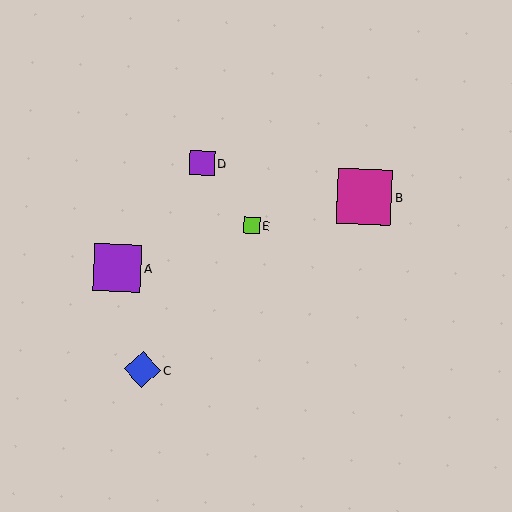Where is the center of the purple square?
The center of the purple square is at (202, 163).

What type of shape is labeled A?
Shape A is a purple square.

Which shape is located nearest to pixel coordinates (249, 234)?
The lime square (labeled E) at (252, 226) is nearest to that location.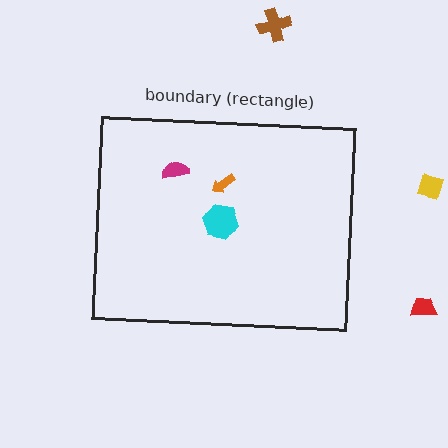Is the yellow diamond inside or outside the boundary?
Outside.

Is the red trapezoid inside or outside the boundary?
Outside.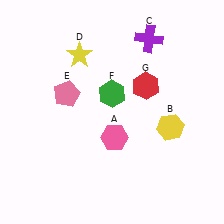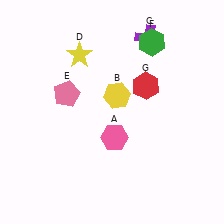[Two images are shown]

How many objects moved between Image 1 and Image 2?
2 objects moved between the two images.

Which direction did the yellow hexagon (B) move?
The yellow hexagon (B) moved left.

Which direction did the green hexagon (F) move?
The green hexagon (F) moved up.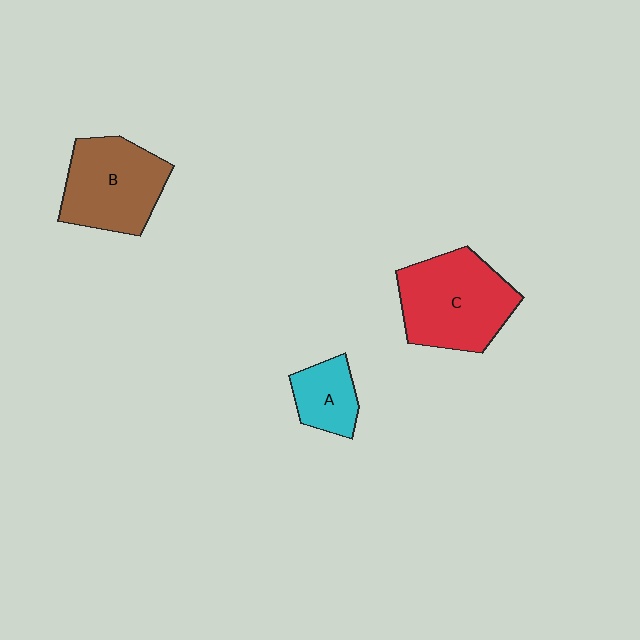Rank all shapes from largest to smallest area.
From largest to smallest: C (red), B (brown), A (cyan).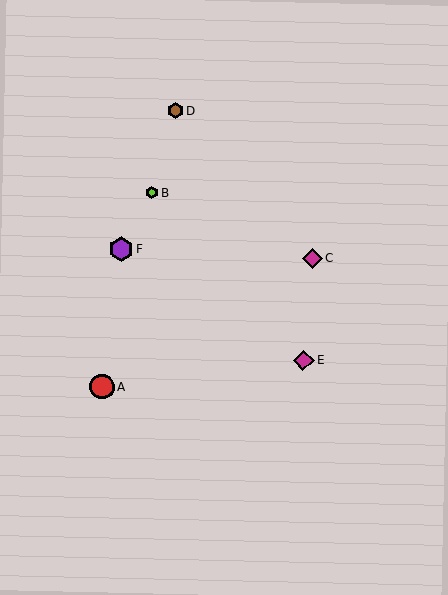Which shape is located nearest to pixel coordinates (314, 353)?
The magenta diamond (labeled E) at (304, 360) is nearest to that location.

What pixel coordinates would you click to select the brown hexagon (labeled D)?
Click at (175, 111) to select the brown hexagon D.